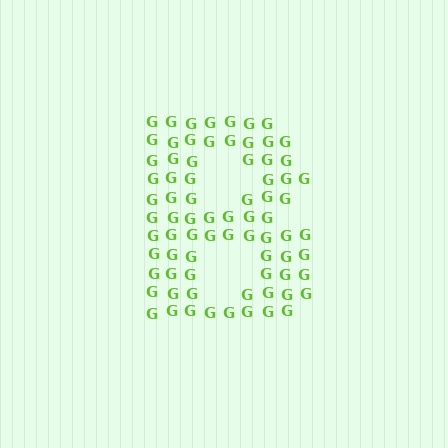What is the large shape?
The large shape is the letter B.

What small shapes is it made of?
It is made of small letter G's.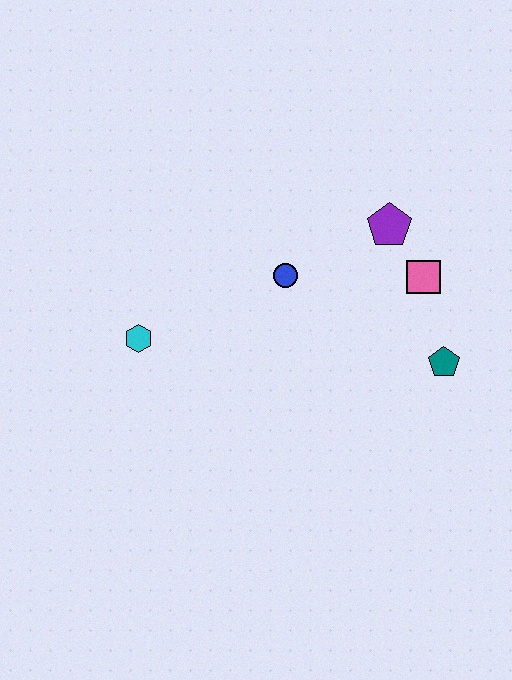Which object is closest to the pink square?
The purple pentagon is closest to the pink square.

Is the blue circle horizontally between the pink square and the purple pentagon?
No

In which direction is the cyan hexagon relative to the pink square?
The cyan hexagon is to the left of the pink square.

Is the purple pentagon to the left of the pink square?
Yes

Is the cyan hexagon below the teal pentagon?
No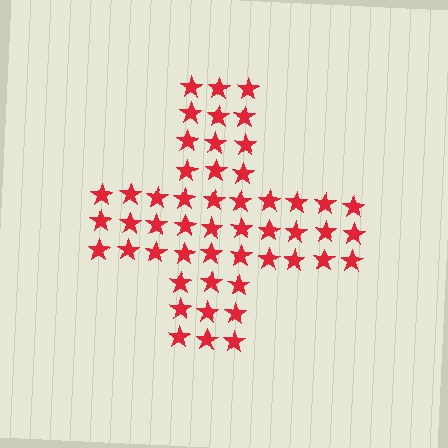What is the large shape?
The large shape is a cross.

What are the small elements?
The small elements are stars.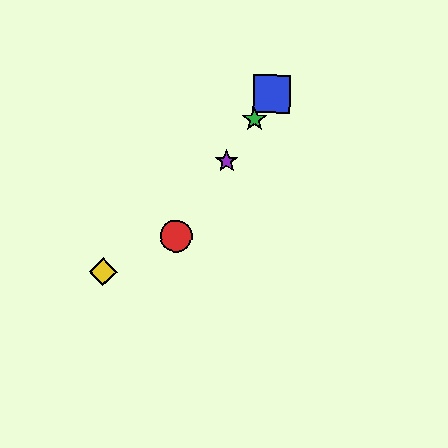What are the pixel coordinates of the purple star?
The purple star is at (226, 161).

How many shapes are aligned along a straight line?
4 shapes (the red circle, the blue square, the green star, the purple star) are aligned along a straight line.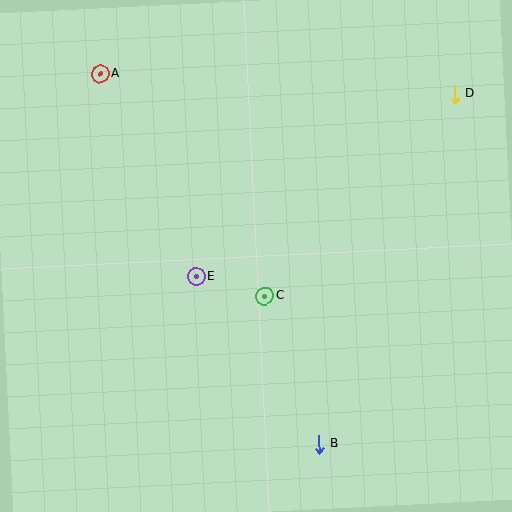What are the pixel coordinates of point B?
Point B is at (319, 444).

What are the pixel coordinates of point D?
Point D is at (455, 94).